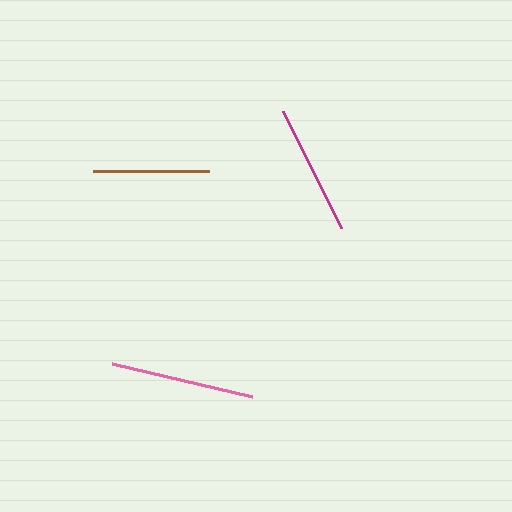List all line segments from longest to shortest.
From longest to shortest: pink, magenta, brown.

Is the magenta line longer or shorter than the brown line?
The magenta line is longer than the brown line.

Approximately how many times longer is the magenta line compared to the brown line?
The magenta line is approximately 1.1 times the length of the brown line.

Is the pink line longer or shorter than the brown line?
The pink line is longer than the brown line.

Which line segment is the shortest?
The brown line is the shortest at approximately 116 pixels.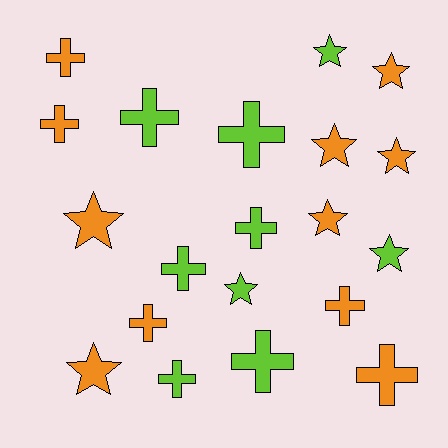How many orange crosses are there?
There are 5 orange crosses.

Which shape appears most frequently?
Cross, with 11 objects.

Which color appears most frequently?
Orange, with 11 objects.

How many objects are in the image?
There are 20 objects.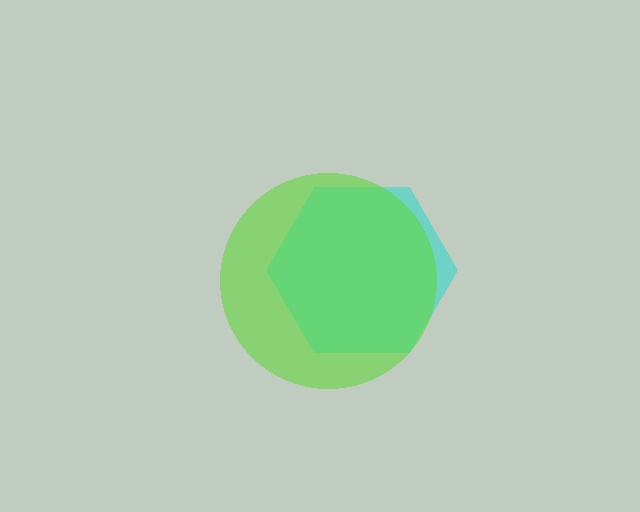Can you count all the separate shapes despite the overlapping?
Yes, there are 2 separate shapes.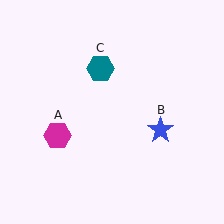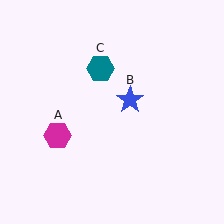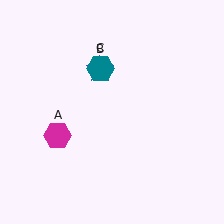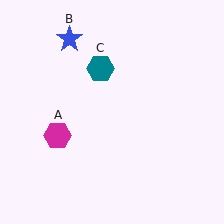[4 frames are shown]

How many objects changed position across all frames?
1 object changed position: blue star (object B).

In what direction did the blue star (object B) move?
The blue star (object B) moved up and to the left.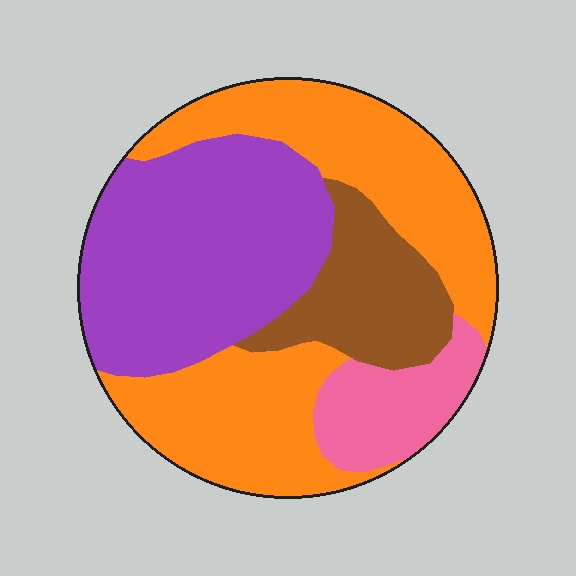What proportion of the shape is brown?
Brown takes up about one eighth (1/8) of the shape.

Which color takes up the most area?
Orange, at roughly 40%.